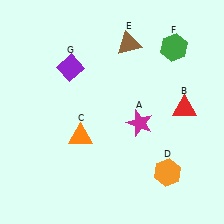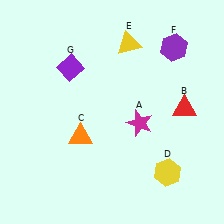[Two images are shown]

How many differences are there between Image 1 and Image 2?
There are 3 differences between the two images.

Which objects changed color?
D changed from orange to yellow. E changed from brown to yellow. F changed from green to purple.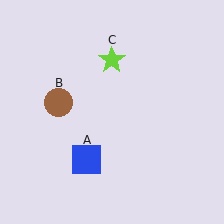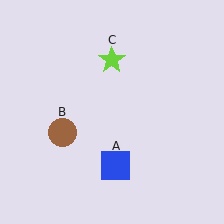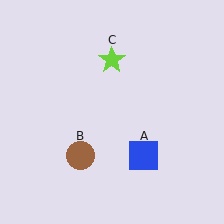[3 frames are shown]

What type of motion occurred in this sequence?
The blue square (object A), brown circle (object B) rotated counterclockwise around the center of the scene.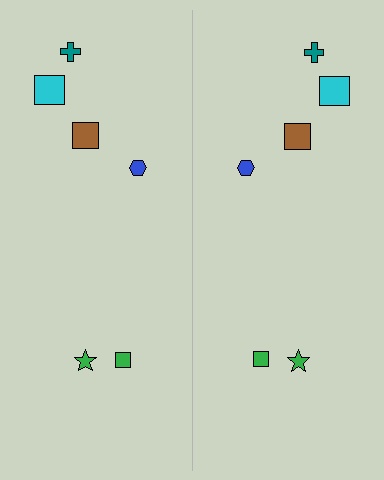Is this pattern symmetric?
Yes, this pattern has bilateral (reflection) symmetry.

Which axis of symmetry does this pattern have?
The pattern has a vertical axis of symmetry running through the center of the image.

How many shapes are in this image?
There are 12 shapes in this image.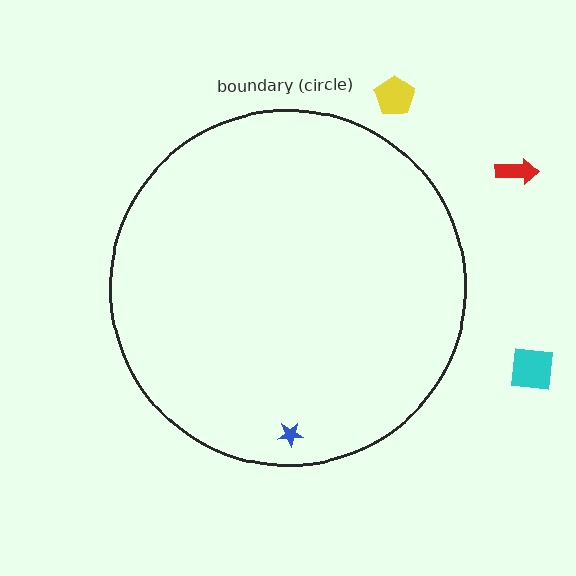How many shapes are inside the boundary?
1 inside, 3 outside.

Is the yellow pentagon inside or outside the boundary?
Outside.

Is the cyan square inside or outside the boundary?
Outside.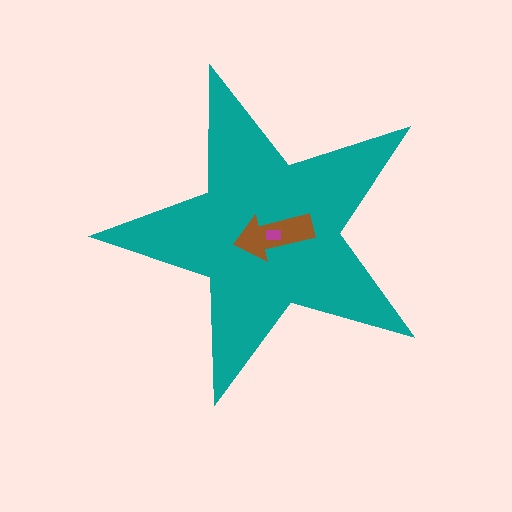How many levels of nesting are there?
3.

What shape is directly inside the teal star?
The brown arrow.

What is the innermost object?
The magenta rectangle.